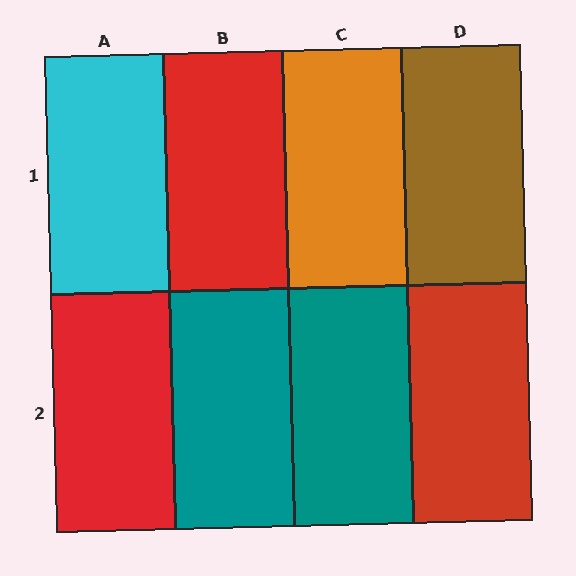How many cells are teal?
2 cells are teal.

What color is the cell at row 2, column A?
Red.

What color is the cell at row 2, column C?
Teal.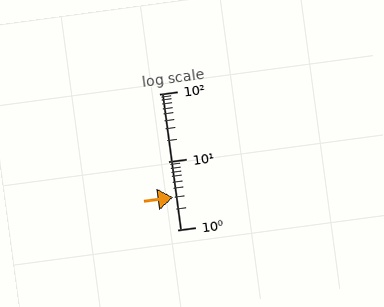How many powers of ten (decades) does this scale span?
The scale spans 2 decades, from 1 to 100.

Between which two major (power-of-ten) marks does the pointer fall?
The pointer is between 1 and 10.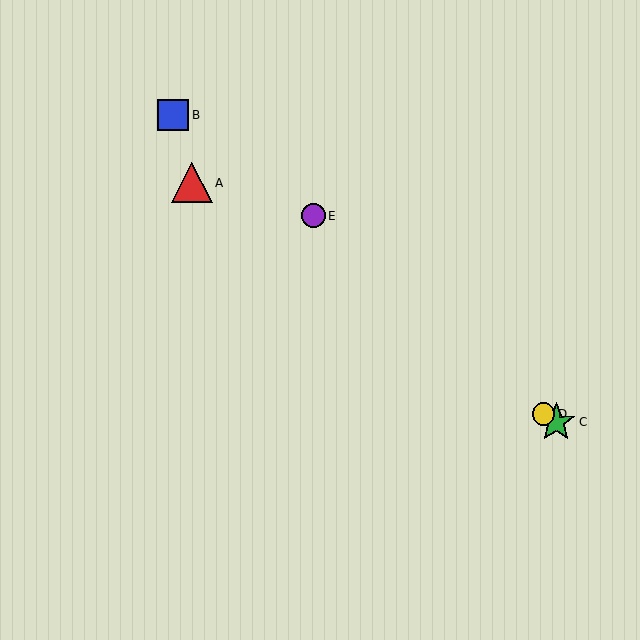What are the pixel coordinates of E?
Object E is at (313, 216).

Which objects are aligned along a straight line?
Objects A, C, D are aligned along a straight line.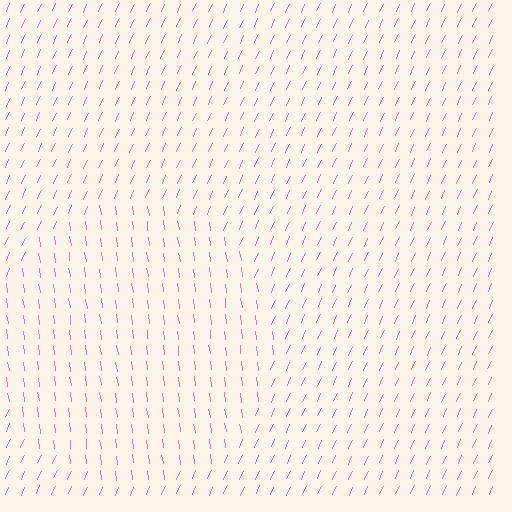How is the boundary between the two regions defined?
The boundary is defined purely by a change in line orientation (approximately 32 degrees difference). All lines are the same color and thickness.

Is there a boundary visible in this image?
Yes, there is a texture boundary formed by a change in line orientation.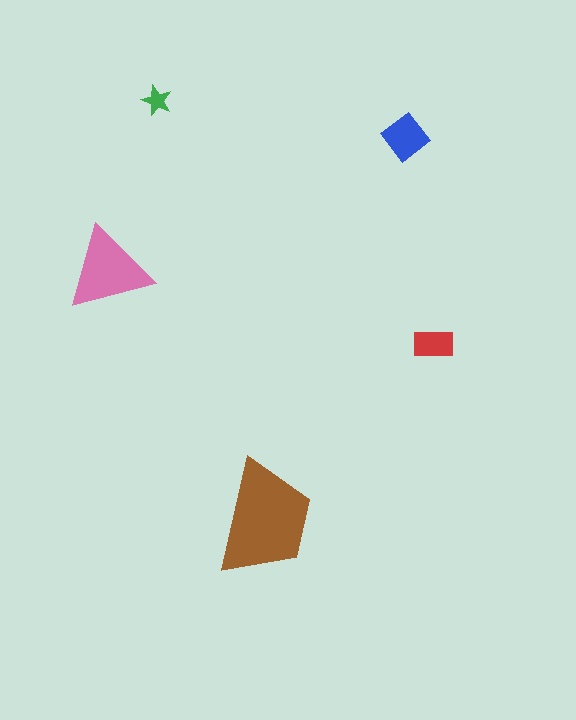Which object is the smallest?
The green star.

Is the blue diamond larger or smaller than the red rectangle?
Larger.